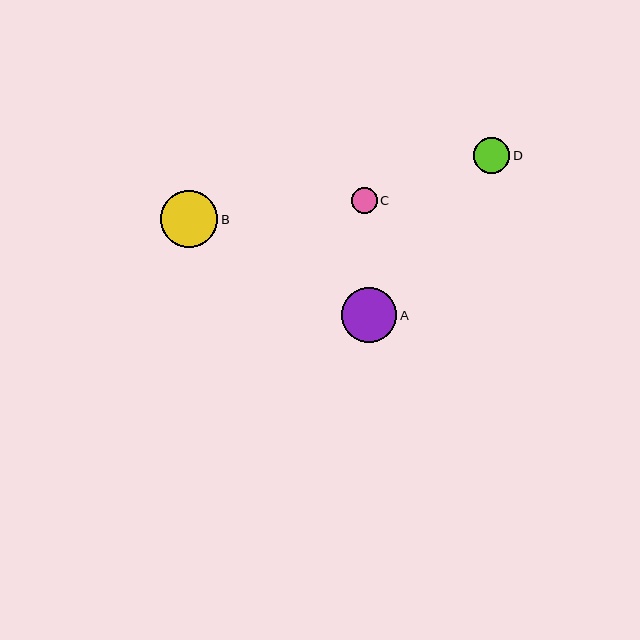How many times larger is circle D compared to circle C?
Circle D is approximately 1.4 times the size of circle C.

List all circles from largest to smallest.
From largest to smallest: B, A, D, C.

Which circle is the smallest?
Circle C is the smallest with a size of approximately 26 pixels.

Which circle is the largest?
Circle B is the largest with a size of approximately 57 pixels.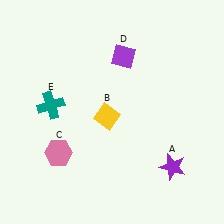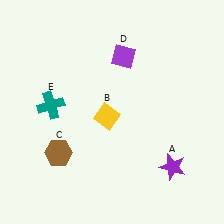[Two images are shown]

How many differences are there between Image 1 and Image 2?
There is 1 difference between the two images.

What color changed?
The hexagon (C) changed from pink in Image 1 to brown in Image 2.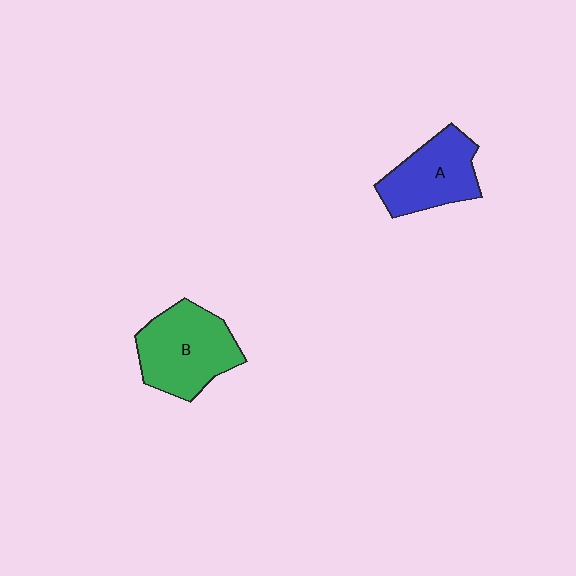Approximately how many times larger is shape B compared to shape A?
Approximately 1.2 times.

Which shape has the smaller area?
Shape A (blue).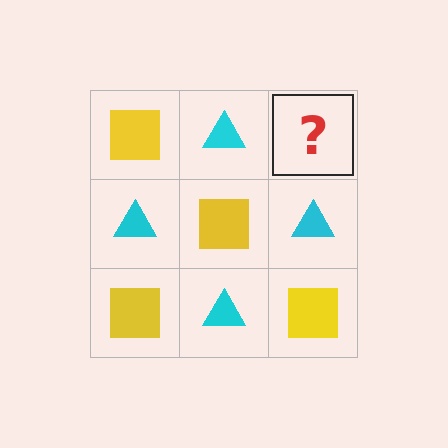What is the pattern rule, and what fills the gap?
The rule is that it alternates yellow square and cyan triangle in a checkerboard pattern. The gap should be filled with a yellow square.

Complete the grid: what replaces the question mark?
The question mark should be replaced with a yellow square.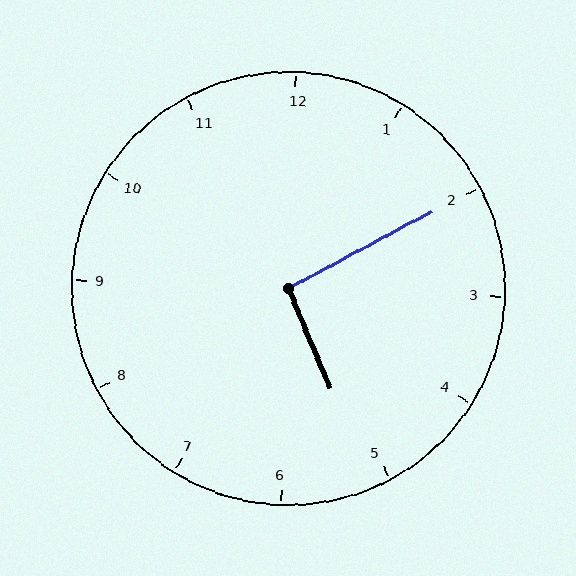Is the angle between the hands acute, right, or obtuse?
It is right.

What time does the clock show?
5:10.